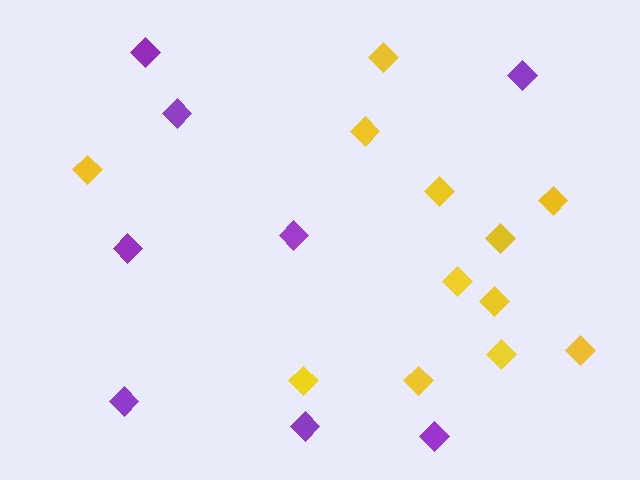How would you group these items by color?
There are 2 groups: one group of yellow diamonds (12) and one group of purple diamonds (8).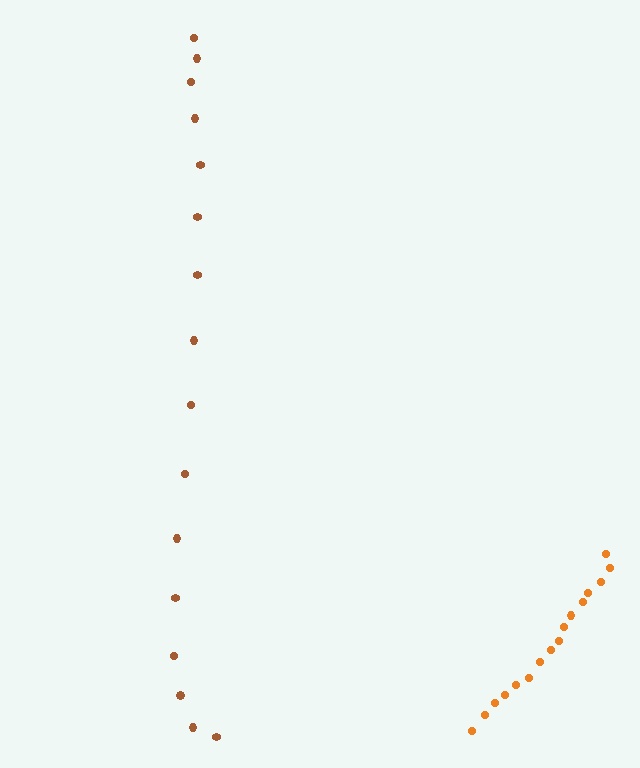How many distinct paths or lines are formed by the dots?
There are 2 distinct paths.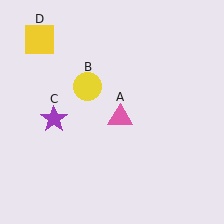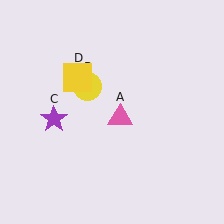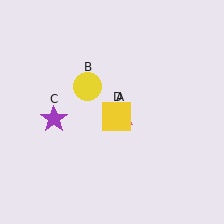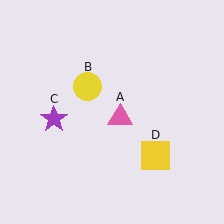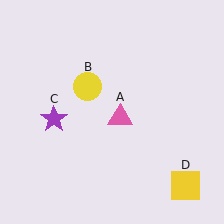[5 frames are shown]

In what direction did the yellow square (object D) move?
The yellow square (object D) moved down and to the right.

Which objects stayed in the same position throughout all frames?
Pink triangle (object A) and yellow circle (object B) and purple star (object C) remained stationary.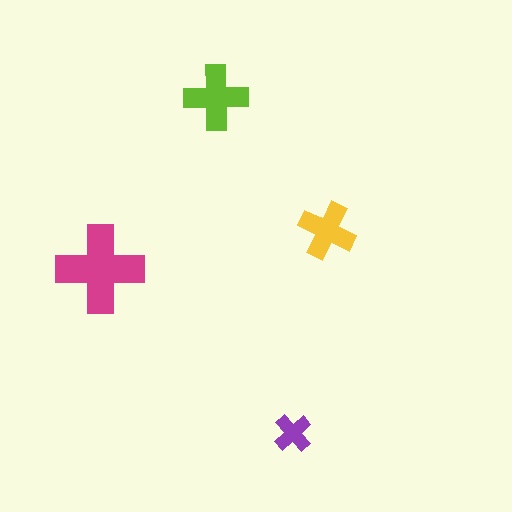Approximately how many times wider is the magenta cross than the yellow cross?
About 1.5 times wider.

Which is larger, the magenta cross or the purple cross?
The magenta one.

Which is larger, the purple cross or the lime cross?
The lime one.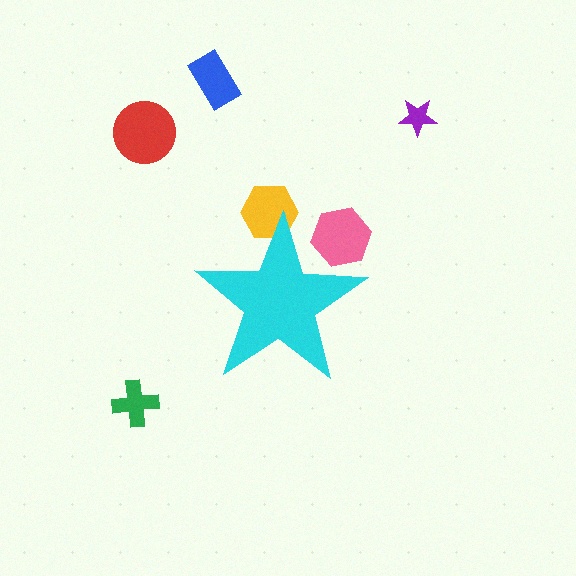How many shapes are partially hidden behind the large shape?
2 shapes are partially hidden.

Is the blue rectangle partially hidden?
No, the blue rectangle is fully visible.